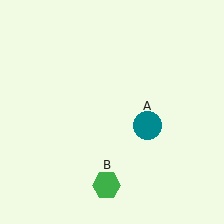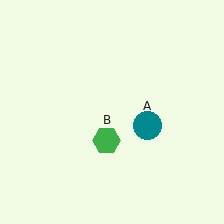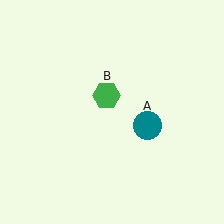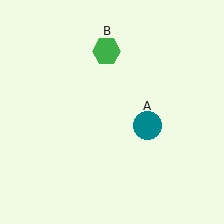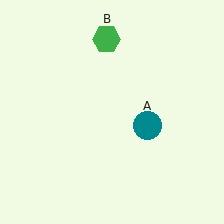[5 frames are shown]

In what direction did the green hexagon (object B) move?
The green hexagon (object B) moved up.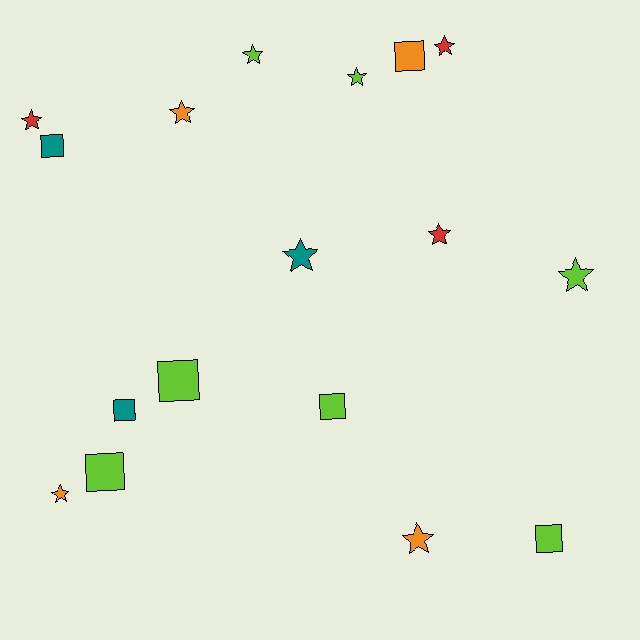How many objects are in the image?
There are 17 objects.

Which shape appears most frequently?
Star, with 10 objects.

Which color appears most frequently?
Lime, with 7 objects.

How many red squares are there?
There are no red squares.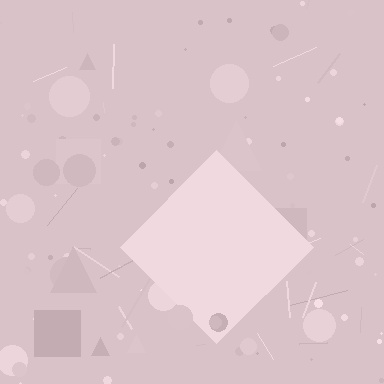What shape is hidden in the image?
A diamond is hidden in the image.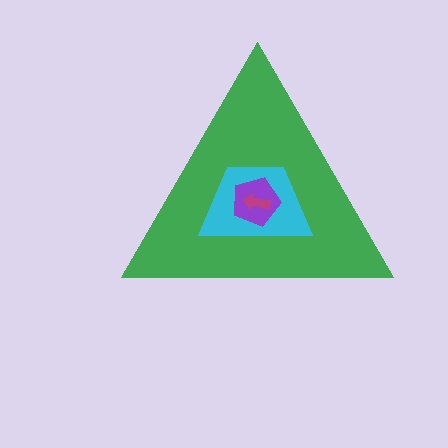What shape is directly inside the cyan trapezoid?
The purple pentagon.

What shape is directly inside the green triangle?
The cyan trapezoid.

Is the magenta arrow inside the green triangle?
Yes.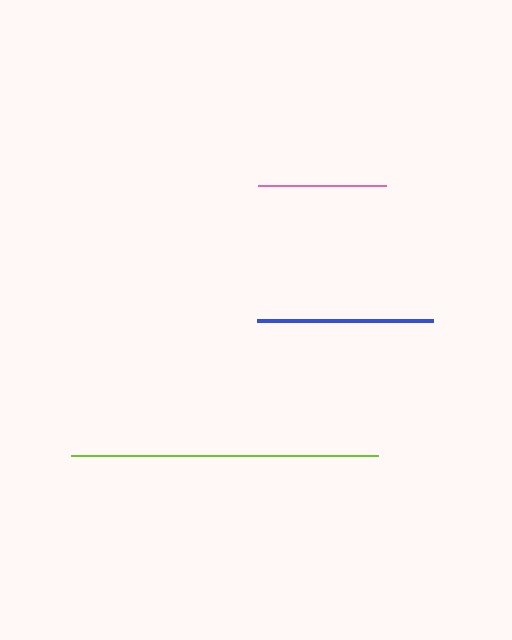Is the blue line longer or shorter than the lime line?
The lime line is longer than the blue line.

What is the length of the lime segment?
The lime segment is approximately 307 pixels long.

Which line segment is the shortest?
The pink line is the shortest at approximately 129 pixels.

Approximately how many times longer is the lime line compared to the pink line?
The lime line is approximately 2.4 times the length of the pink line.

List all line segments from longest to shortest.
From longest to shortest: lime, blue, pink.